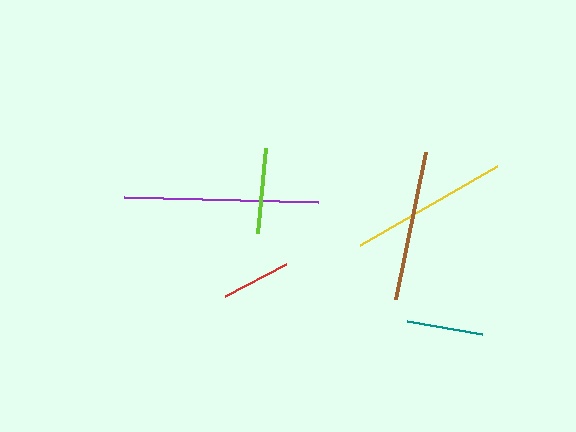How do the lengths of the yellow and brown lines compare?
The yellow and brown lines are approximately the same length.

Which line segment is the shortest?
The red line is the shortest at approximately 68 pixels.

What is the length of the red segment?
The red segment is approximately 68 pixels long.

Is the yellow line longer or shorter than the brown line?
The yellow line is longer than the brown line.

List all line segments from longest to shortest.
From longest to shortest: purple, yellow, brown, lime, teal, red.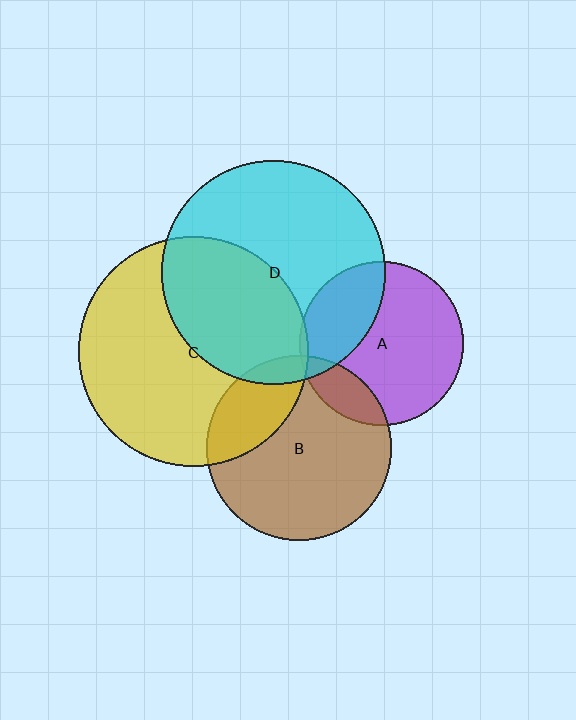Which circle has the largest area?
Circle C (yellow).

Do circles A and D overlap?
Yes.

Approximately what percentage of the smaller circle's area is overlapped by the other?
Approximately 30%.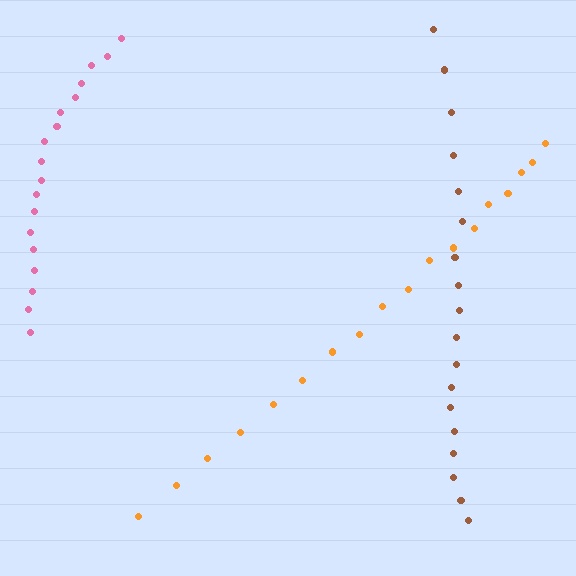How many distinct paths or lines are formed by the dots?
There are 3 distinct paths.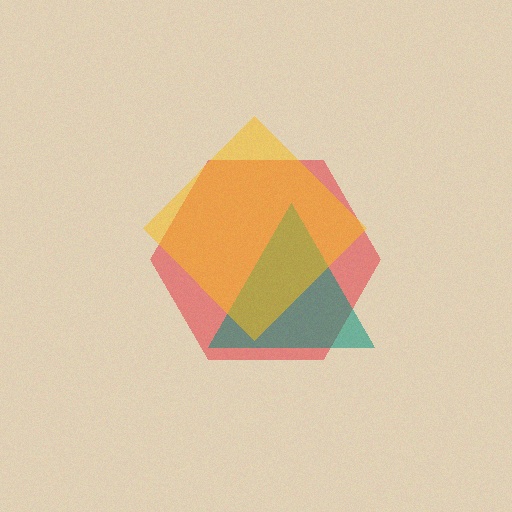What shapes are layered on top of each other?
The layered shapes are: a red hexagon, a teal triangle, a yellow diamond.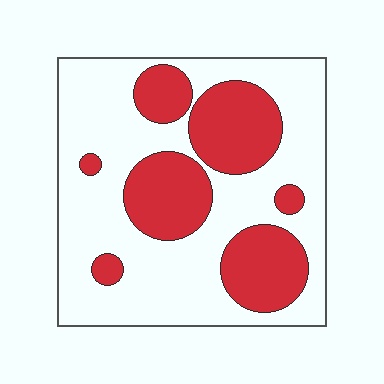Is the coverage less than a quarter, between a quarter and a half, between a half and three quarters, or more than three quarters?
Between a quarter and a half.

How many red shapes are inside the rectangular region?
7.